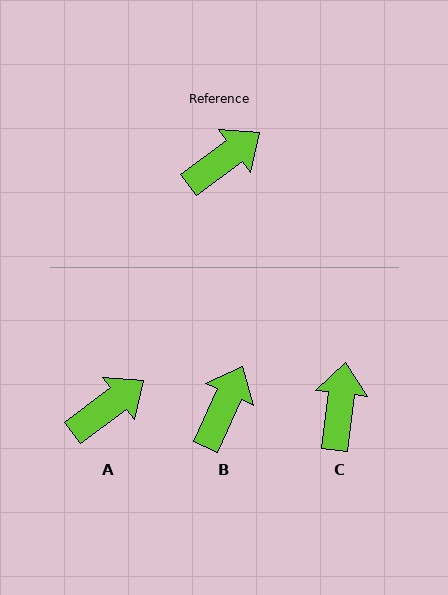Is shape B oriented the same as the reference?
No, it is off by about 29 degrees.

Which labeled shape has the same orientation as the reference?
A.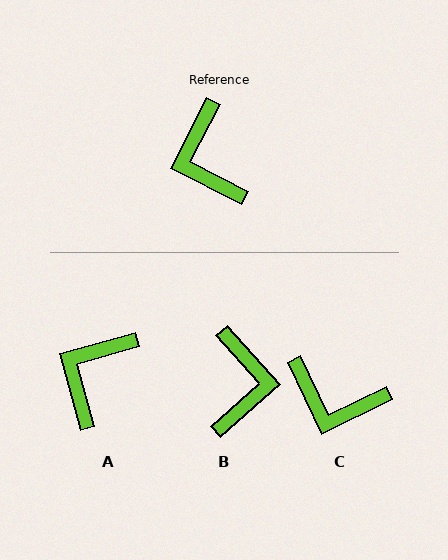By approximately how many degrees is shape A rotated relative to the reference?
Approximately 47 degrees clockwise.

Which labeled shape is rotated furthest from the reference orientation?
B, about 159 degrees away.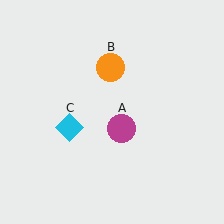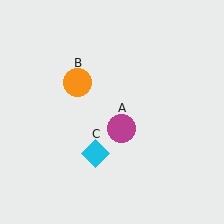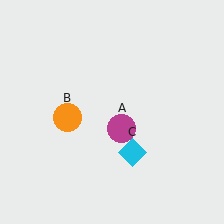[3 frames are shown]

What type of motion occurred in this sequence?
The orange circle (object B), cyan diamond (object C) rotated counterclockwise around the center of the scene.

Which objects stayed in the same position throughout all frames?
Magenta circle (object A) remained stationary.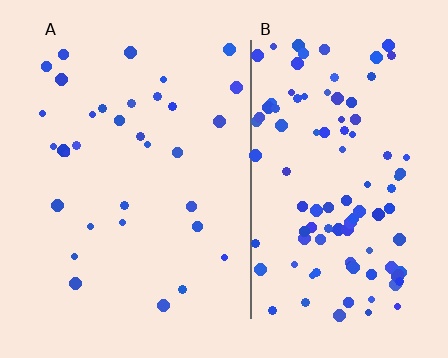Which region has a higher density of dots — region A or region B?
B (the right).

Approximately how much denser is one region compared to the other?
Approximately 3.2× — region B over region A.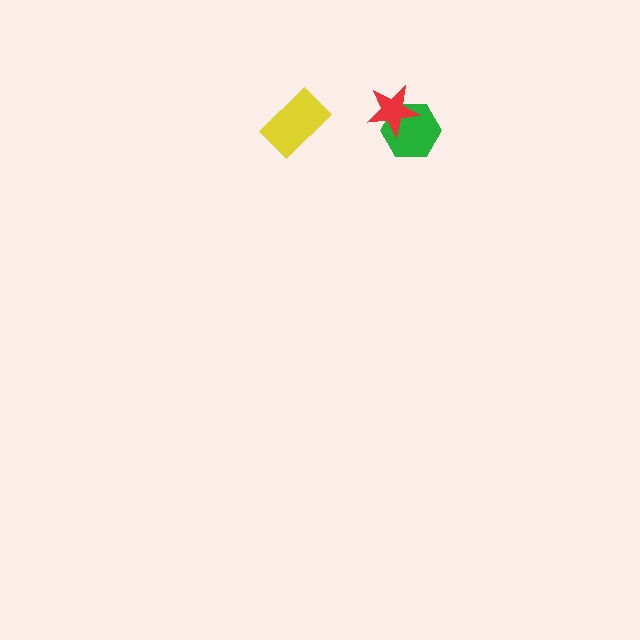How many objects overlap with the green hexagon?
1 object overlaps with the green hexagon.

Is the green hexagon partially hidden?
Yes, it is partially covered by another shape.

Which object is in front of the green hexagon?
The red star is in front of the green hexagon.